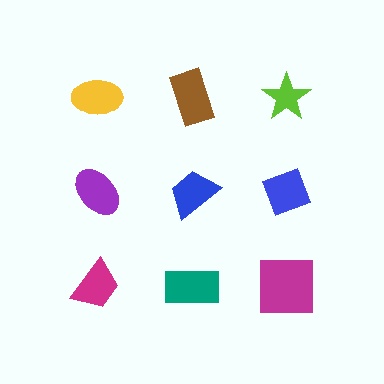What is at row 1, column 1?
A yellow ellipse.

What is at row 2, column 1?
A purple ellipse.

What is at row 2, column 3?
A blue diamond.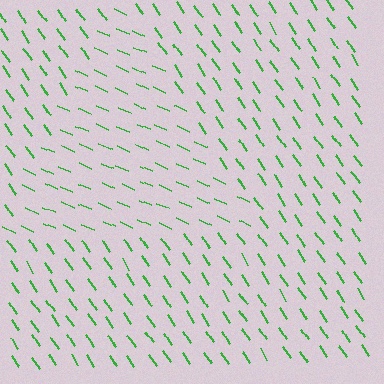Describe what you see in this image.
The image is filled with small green line segments. A triangle region in the image has lines oriented differently from the surrounding lines, creating a visible texture boundary.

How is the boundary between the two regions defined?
The boundary is defined purely by a change in line orientation (approximately 33 degrees difference). All lines are the same color and thickness.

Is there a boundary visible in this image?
Yes, there is a texture boundary formed by a change in line orientation.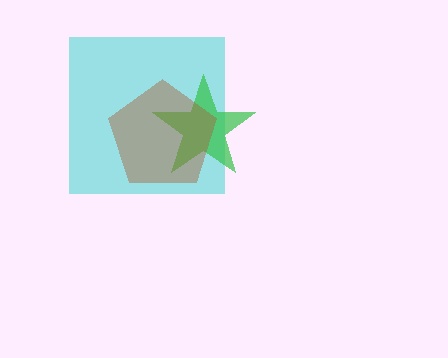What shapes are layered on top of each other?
The layered shapes are: a cyan square, a green star, a brown pentagon.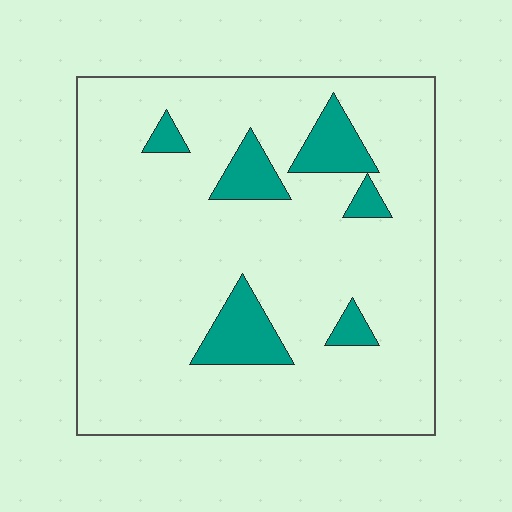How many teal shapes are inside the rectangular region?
6.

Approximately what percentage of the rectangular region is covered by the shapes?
Approximately 10%.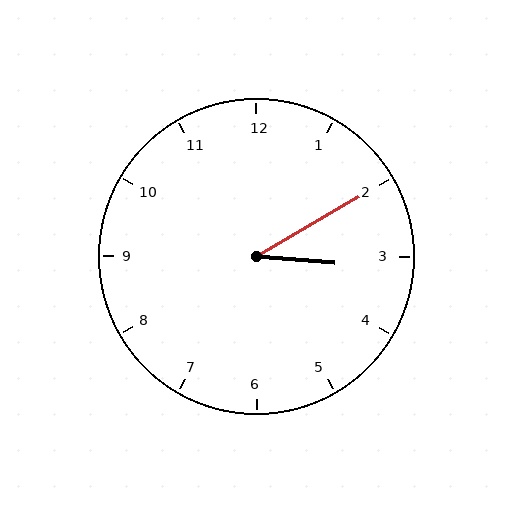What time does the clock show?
3:10.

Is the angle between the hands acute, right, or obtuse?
It is acute.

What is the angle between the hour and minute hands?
Approximately 35 degrees.